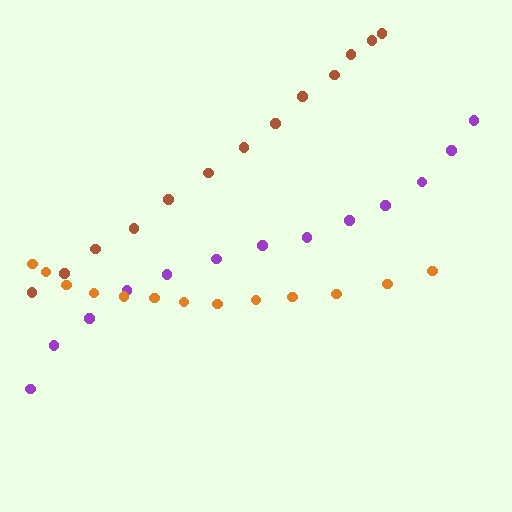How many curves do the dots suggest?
There are 3 distinct paths.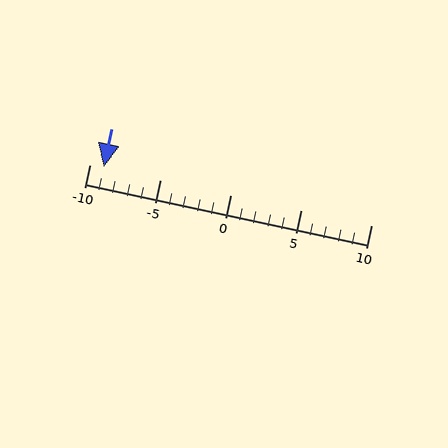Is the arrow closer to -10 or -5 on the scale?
The arrow is closer to -10.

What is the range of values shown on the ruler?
The ruler shows values from -10 to 10.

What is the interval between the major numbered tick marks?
The major tick marks are spaced 5 units apart.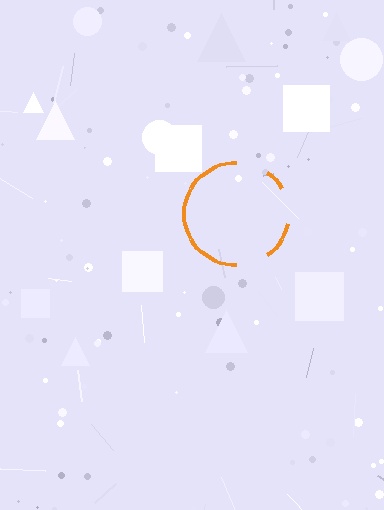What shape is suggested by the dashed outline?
The dashed outline suggests a circle.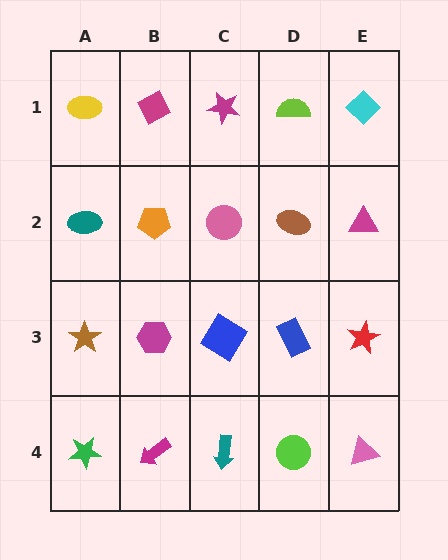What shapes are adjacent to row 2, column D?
A lime semicircle (row 1, column D), a blue rectangle (row 3, column D), a pink circle (row 2, column C), a magenta triangle (row 2, column E).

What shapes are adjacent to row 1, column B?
An orange pentagon (row 2, column B), a yellow ellipse (row 1, column A), a magenta star (row 1, column C).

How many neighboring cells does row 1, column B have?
3.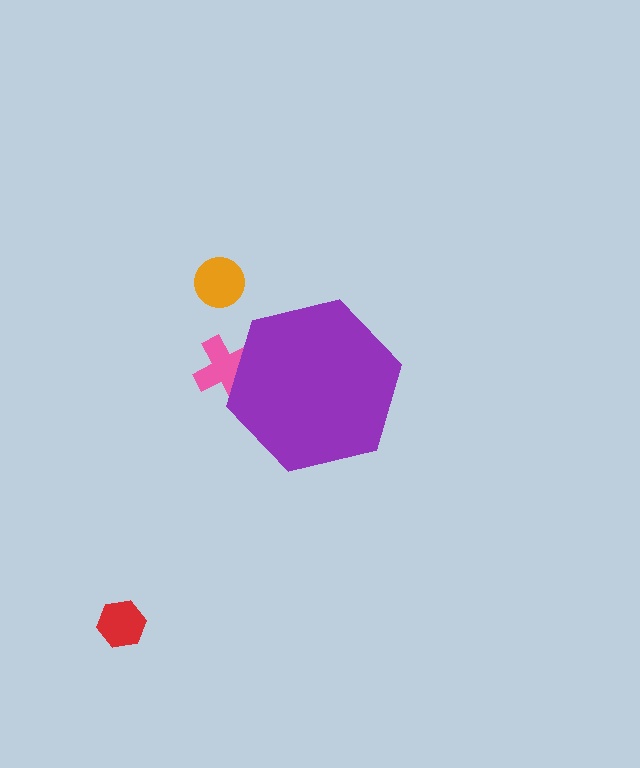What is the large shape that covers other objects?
A purple hexagon.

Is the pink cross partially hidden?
Yes, the pink cross is partially hidden behind the purple hexagon.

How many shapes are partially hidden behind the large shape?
1 shape is partially hidden.